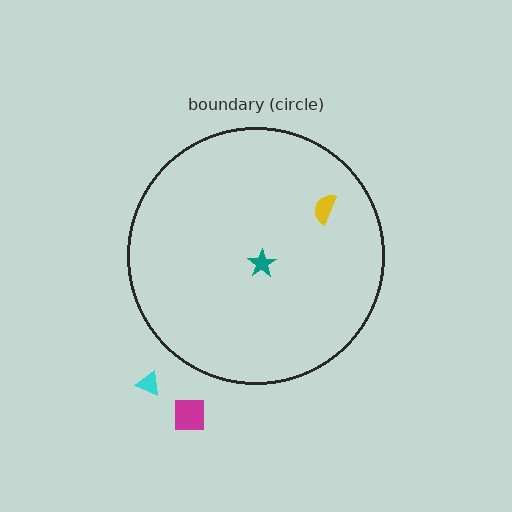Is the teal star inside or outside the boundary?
Inside.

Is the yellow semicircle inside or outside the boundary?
Inside.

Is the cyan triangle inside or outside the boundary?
Outside.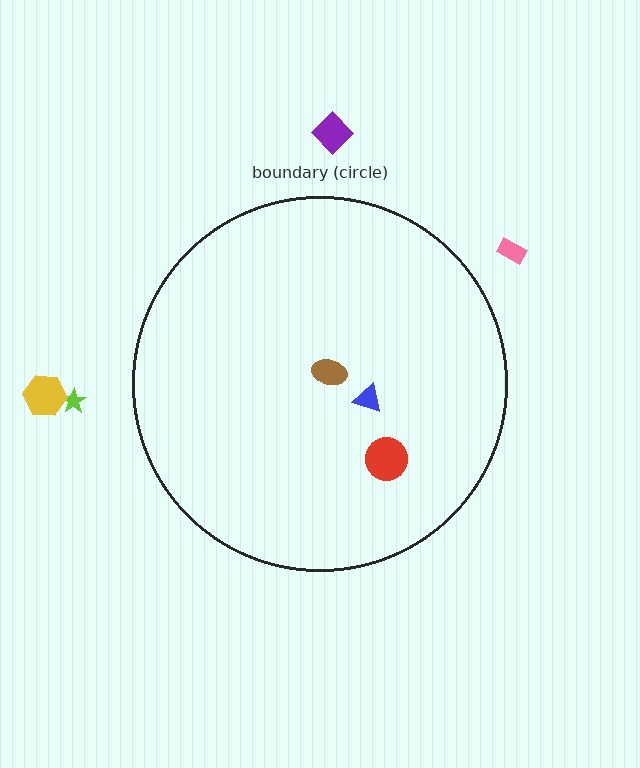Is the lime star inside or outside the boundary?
Outside.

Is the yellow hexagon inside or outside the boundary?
Outside.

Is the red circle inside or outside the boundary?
Inside.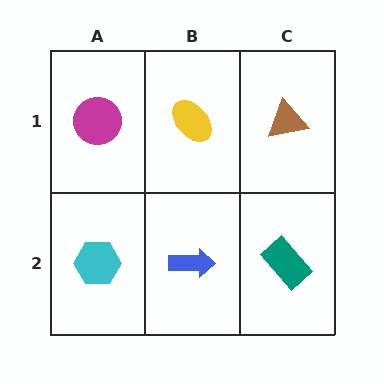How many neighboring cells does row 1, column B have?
3.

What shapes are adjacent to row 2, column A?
A magenta circle (row 1, column A), a blue arrow (row 2, column B).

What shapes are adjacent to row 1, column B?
A blue arrow (row 2, column B), a magenta circle (row 1, column A), a brown triangle (row 1, column C).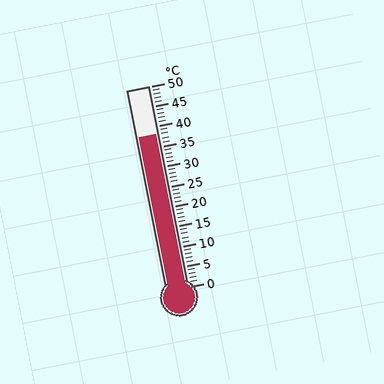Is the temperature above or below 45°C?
The temperature is below 45°C.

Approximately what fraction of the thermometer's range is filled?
The thermometer is filled to approximately 75% of its range.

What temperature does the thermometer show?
The thermometer shows approximately 38°C.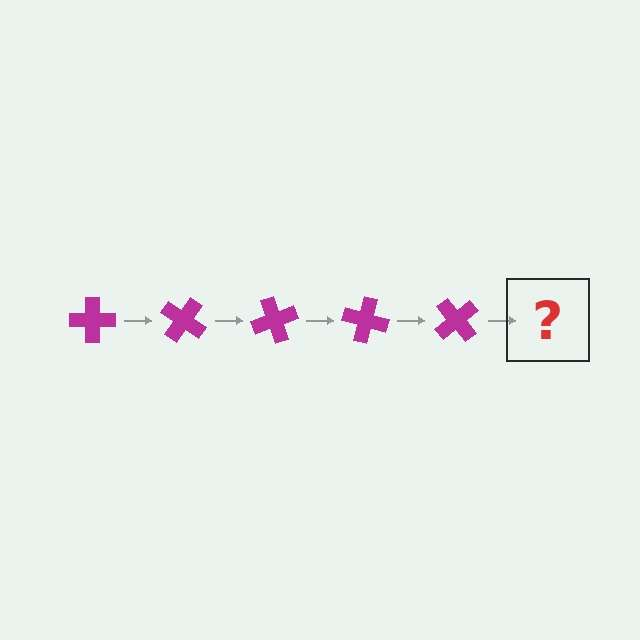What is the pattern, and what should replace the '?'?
The pattern is that the cross rotates 35 degrees each step. The '?' should be a magenta cross rotated 175 degrees.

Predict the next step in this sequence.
The next step is a magenta cross rotated 175 degrees.